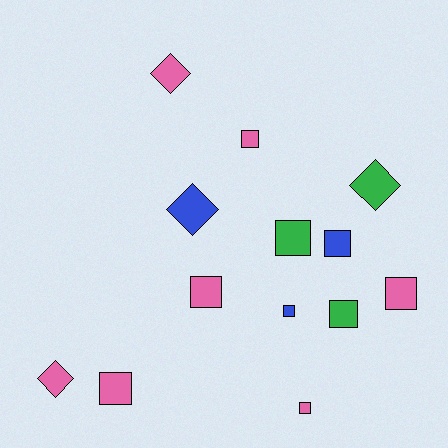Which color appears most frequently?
Pink, with 7 objects.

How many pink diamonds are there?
There are 2 pink diamonds.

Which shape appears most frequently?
Square, with 9 objects.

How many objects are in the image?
There are 13 objects.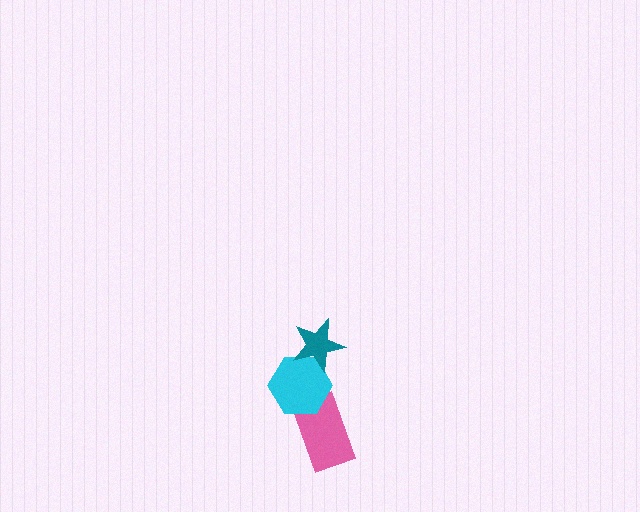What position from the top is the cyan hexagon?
The cyan hexagon is 2nd from the top.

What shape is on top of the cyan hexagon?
The teal star is on top of the cyan hexagon.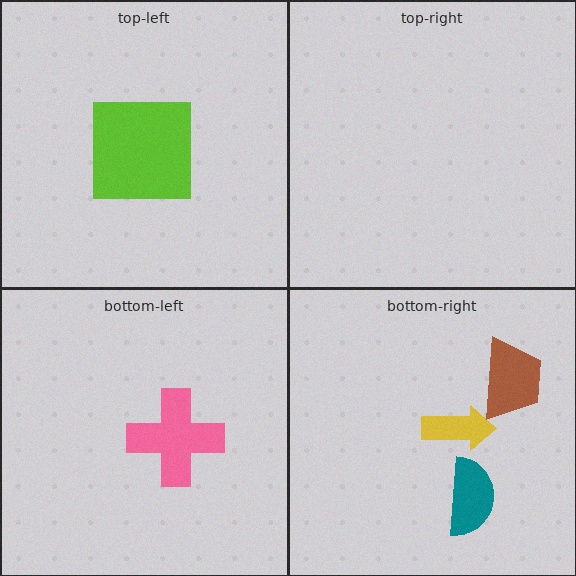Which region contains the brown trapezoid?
The bottom-right region.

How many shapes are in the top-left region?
1.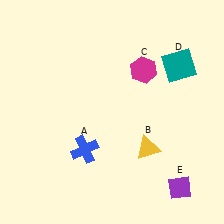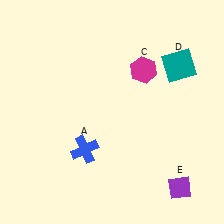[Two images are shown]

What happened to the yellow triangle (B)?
The yellow triangle (B) was removed in Image 2. It was in the bottom-right area of Image 1.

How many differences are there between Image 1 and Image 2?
There is 1 difference between the two images.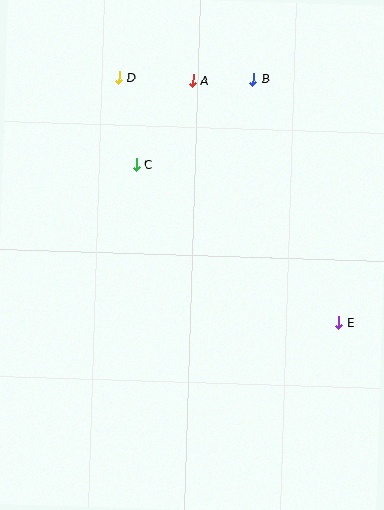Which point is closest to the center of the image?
Point C at (136, 164) is closest to the center.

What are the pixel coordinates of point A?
Point A is at (193, 81).